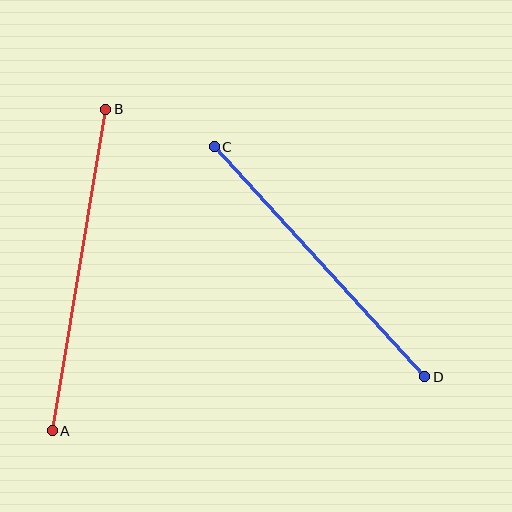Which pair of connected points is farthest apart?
Points A and B are farthest apart.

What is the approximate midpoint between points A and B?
The midpoint is at approximately (79, 270) pixels.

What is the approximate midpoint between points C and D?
The midpoint is at approximately (319, 262) pixels.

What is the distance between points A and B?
The distance is approximately 326 pixels.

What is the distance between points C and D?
The distance is approximately 312 pixels.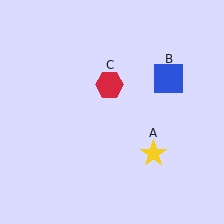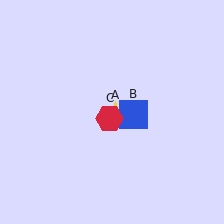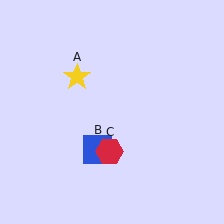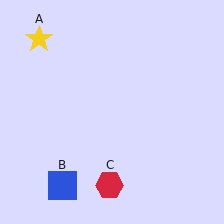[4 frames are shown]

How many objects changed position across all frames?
3 objects changed position: yellow star (object A), blue square (object B), red hexagon (object C).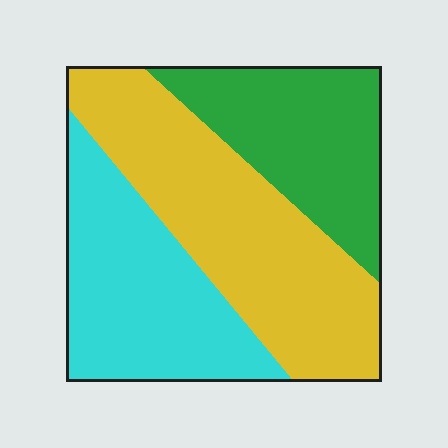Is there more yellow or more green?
Yellow.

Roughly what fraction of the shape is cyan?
Cyan covers 32% of the shape.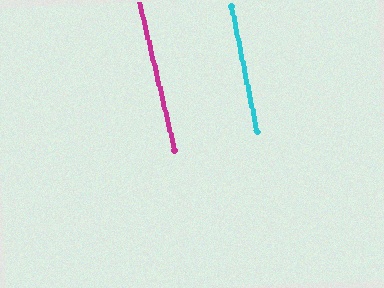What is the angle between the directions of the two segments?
Approximately 2 degrees.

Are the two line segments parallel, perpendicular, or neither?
Parallel — their directions differ by only 1.8°.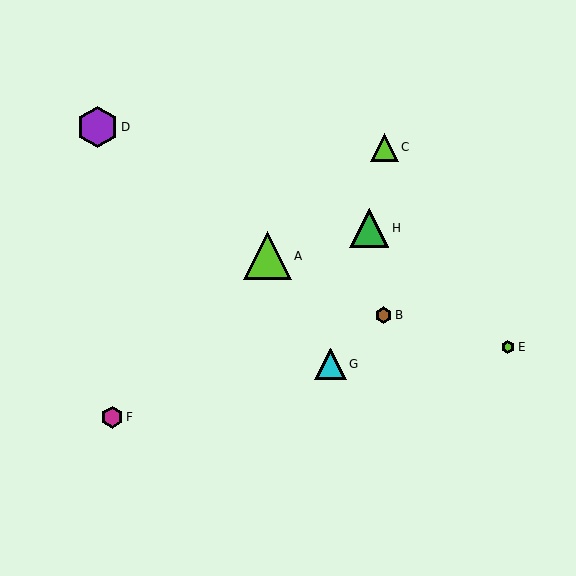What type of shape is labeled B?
Shape B is a brown hexagon.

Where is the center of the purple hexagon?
The center of the purple hexagon is at (97, 127).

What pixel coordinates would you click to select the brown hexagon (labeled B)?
Click at (383, 315) to select the brown hexagon B.